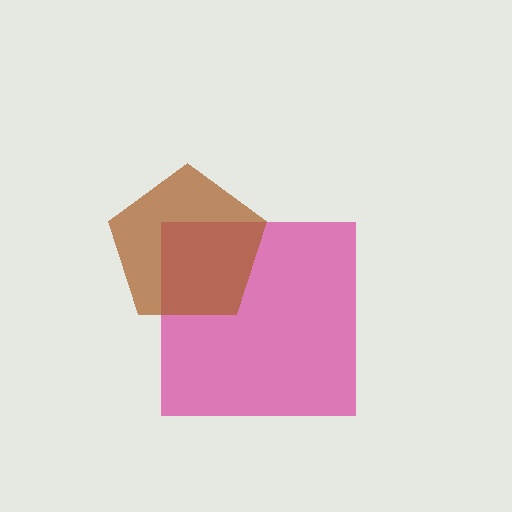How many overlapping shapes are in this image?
There are 2 overlapping shapes in the image.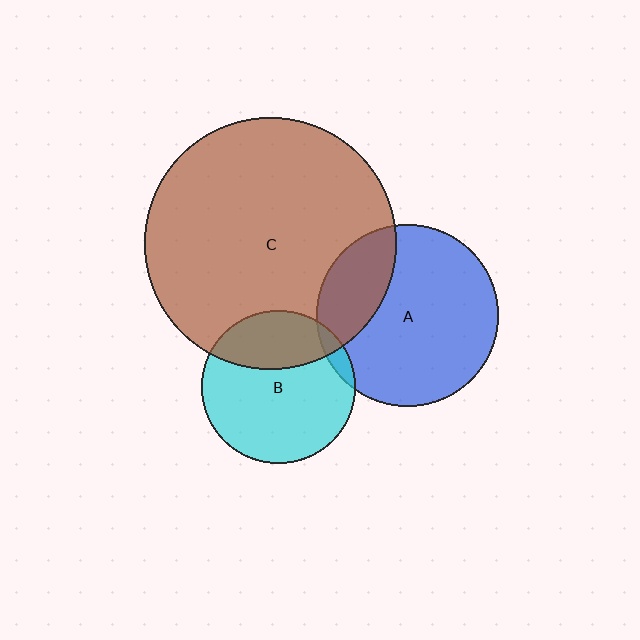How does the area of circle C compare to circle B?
Approximately 2.7 times.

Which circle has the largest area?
Circle C (brown).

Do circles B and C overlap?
Yes.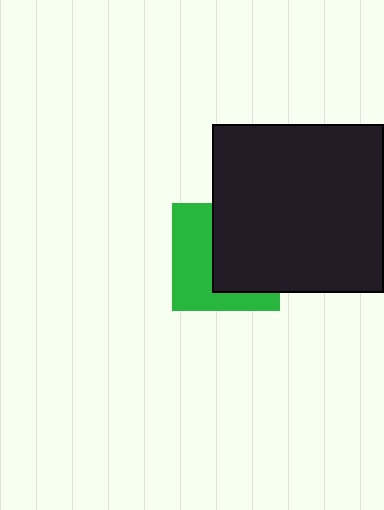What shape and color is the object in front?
The object in front is a black rectangle.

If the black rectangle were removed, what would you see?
You would see the complete green square.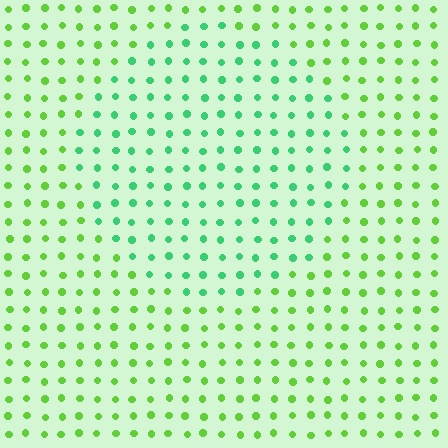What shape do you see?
I see a circle.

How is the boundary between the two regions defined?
The boundary is defined purely by a slight shift in hue (about 39 degrees). Spacing, size, and orientation are identical on both sides.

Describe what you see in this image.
The image is filled with small lime elements in a uniform arrangement. A circle-shaped region is visible where the elements are tinted to a slightly different hue, forming a subtle color boundary.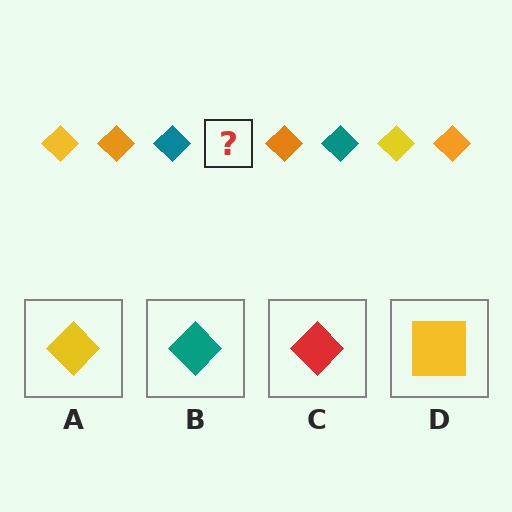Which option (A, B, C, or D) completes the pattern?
A.